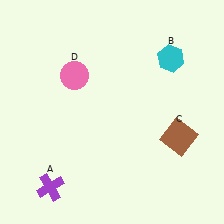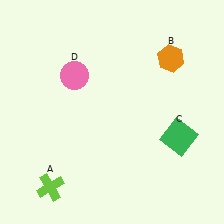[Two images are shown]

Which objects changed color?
A changed from purple to lime. B changed from cyan to orange. C changed from brown to green.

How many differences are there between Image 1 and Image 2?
There are 3 differences between the two images.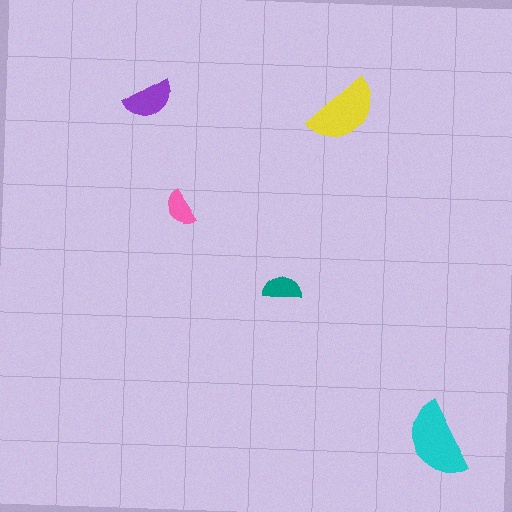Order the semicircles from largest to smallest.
the cyan one, the yellow one, the purple one, the teal one, the pink one.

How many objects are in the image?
There are 5 objects in the image.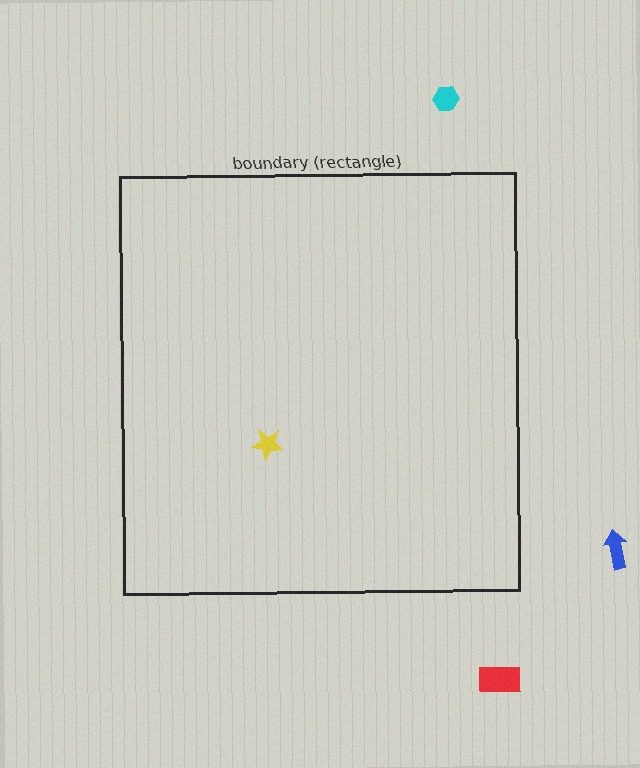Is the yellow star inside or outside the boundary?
Inside.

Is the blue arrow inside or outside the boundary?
Outside.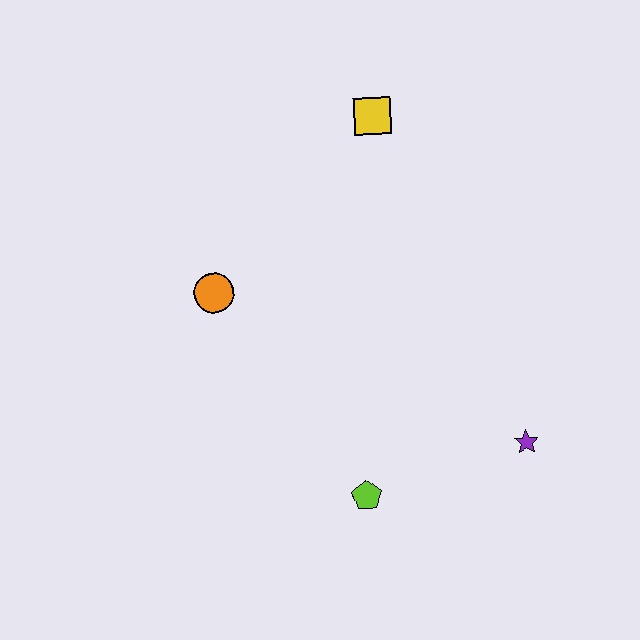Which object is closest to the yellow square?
The orange circle is closest to the yellow square.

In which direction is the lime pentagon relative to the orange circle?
The lime pentagon is below the orange circle.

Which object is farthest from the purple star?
The yellow square is farthest from the purple star.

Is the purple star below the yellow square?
Yes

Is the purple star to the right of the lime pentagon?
Yes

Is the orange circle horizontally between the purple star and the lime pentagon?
No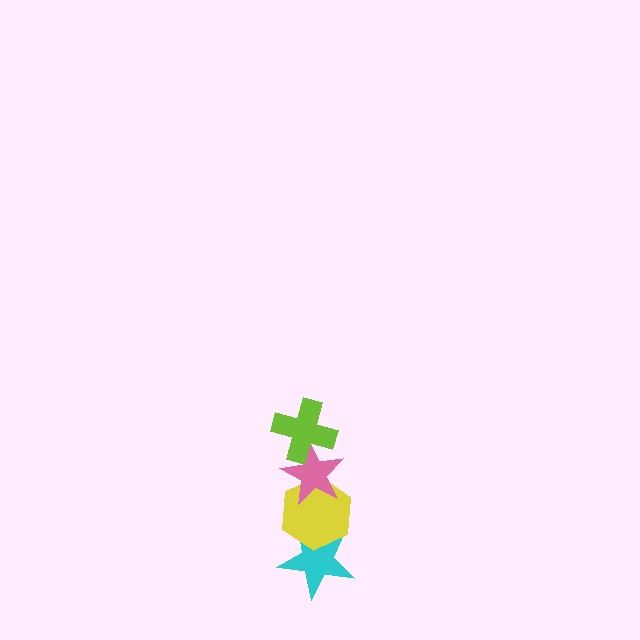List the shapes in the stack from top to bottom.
From top to bottom: the lime cross, the pink star, the yellow hexagon, the cyan star.